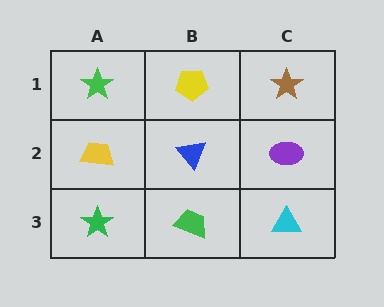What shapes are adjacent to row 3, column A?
A yellow trapezoid (row 2, column A), a green trapezoid (row 3, column B).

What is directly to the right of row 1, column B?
A brown star.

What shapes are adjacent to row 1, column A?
A yellow trapezoid (row 2, column A), a yellow pentagon (row 1, column B).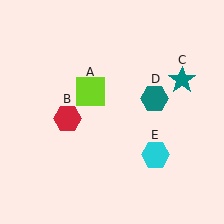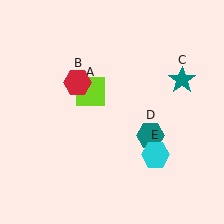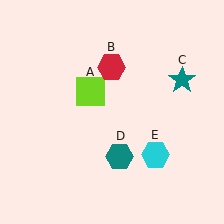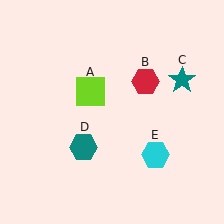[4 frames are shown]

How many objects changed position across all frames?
2 objects changed position: red hexagon (object B), teal hexagon (object D).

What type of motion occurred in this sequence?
The red hexagon (object B), teal hexagon (object D) rotated clockwise around the center of the scene.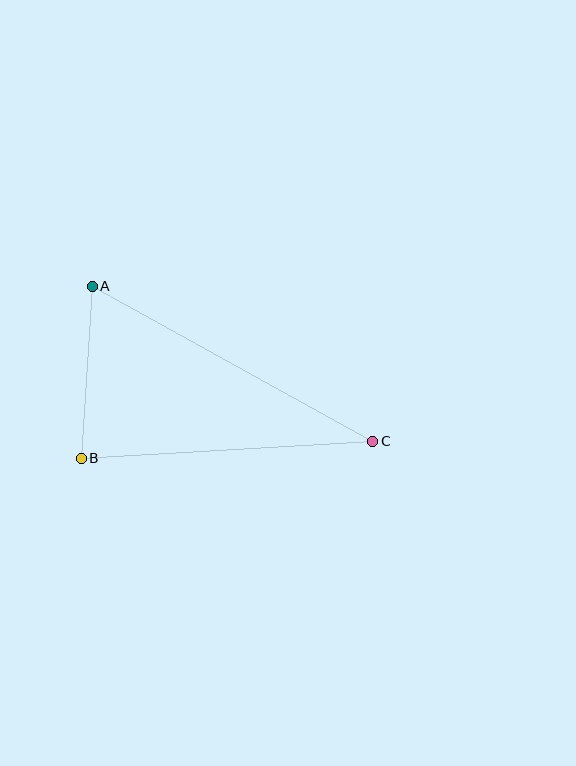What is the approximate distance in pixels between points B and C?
The distance between B and C is approximately 292 pixels.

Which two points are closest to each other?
Points A and B are closest to each other.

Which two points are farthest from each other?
Points A and C are farthest from each other.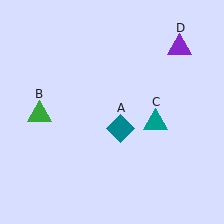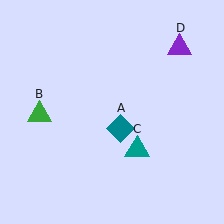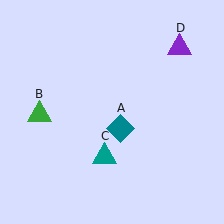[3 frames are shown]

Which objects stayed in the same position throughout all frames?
Teal diamond (object A) and green triangle (object B) and purple triangle (object D) remained stationary.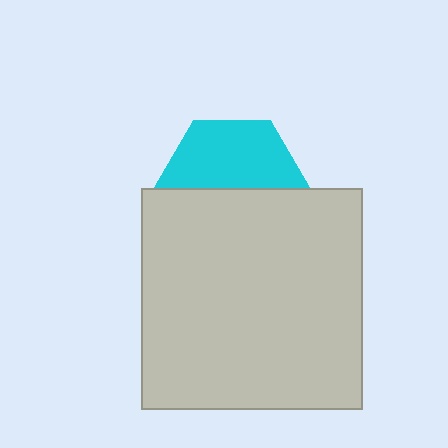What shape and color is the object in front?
The object in front is a light gray square.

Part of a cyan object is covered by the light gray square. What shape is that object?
It is a hexagon.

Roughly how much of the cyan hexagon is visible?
About half of it is visible (roughly 50%).